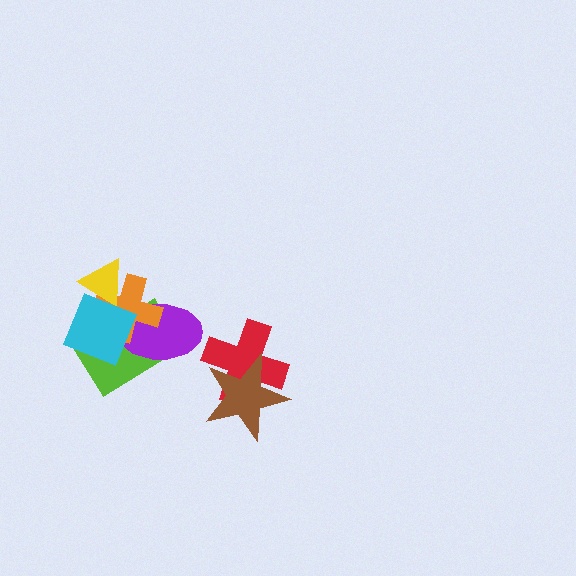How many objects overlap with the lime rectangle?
3 objects overlap with the lime rectangle.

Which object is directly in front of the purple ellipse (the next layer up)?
The orange cross is directly in front of the purple ellipse.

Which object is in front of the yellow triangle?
The cyan diamond is in front of the yellow triangle.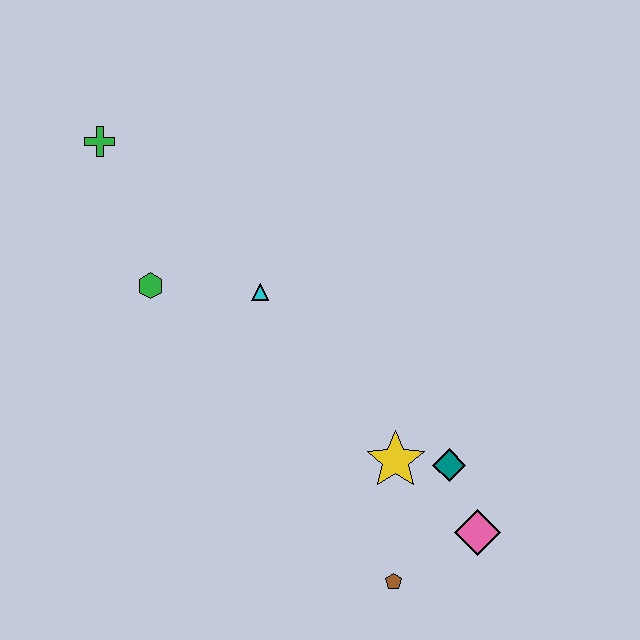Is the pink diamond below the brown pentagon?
No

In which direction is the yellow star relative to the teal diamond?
The yellow star is to the left of the teal diamond.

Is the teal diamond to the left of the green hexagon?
No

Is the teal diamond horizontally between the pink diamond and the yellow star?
Yes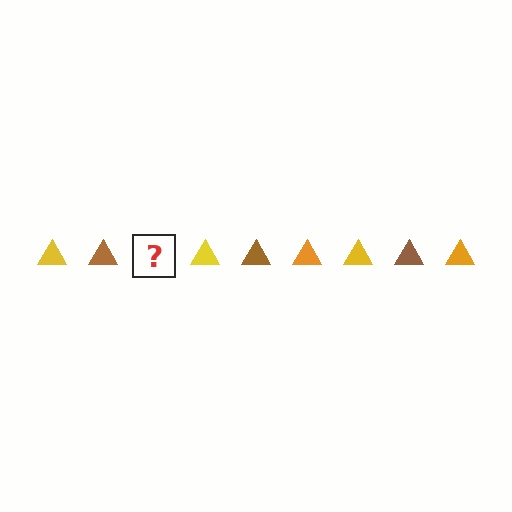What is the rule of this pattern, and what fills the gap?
The rule is that the pattern cycles through yellow, brown, orange triangles. The gap should be filled with an orange triangle.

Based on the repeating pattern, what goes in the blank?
The blank should be an orange triangle.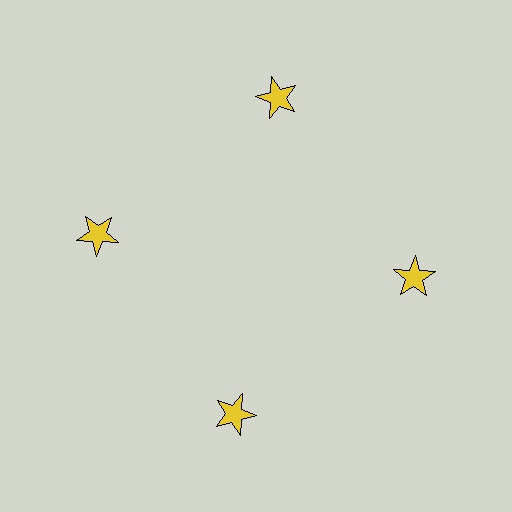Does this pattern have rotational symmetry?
Yes, this pattern has 4-fold rotational symmetry. It looks the same after rotating 90 degrees around the center.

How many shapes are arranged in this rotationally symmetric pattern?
There are 4 shapes, arranged in 4 groups of 1.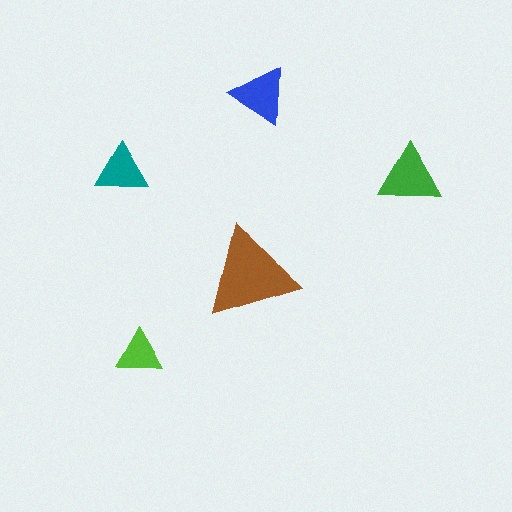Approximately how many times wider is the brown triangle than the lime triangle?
About 2 times wider.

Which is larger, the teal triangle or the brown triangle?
The brown one.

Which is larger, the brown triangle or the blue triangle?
The brown one.